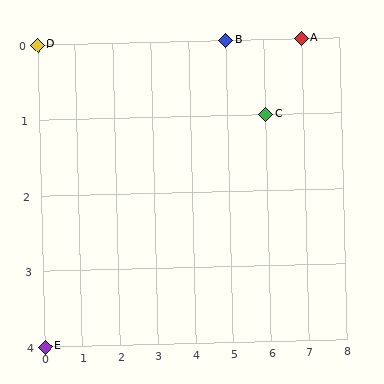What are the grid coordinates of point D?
Point D is at grid coordinates (0, 0).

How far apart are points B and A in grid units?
Points B and A are 2 columns apart.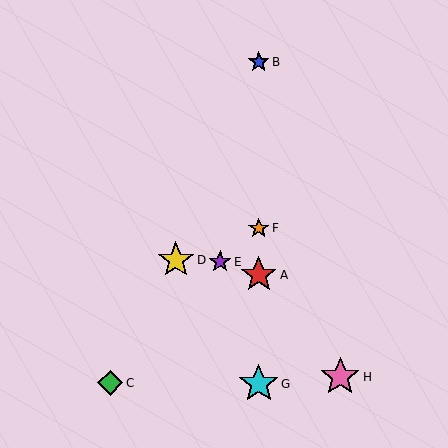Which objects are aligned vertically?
Objects A, B, F, G are aligned vertically.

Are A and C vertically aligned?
No, A is at x≈259 and C is at x≈110.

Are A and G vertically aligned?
Yes, both are at x≈259.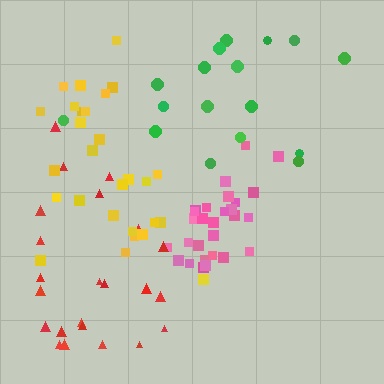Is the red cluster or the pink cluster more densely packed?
Pink.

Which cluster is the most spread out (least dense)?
Red.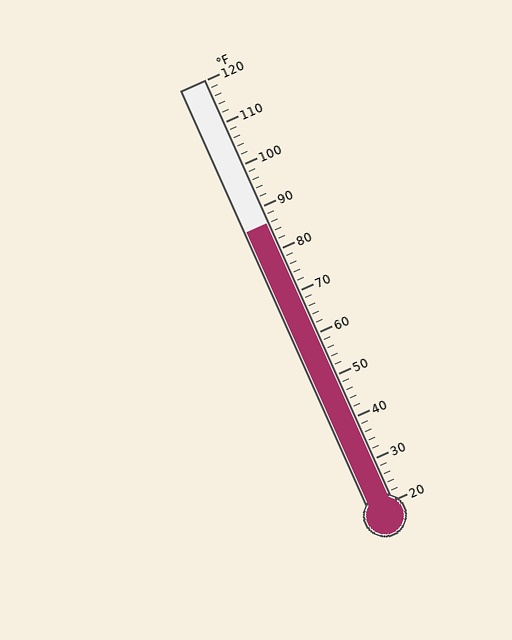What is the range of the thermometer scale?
The thermometer scale ranges from 20°F to 120°F.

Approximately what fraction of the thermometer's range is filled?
The thermometer is filled to approximately 65% of its range.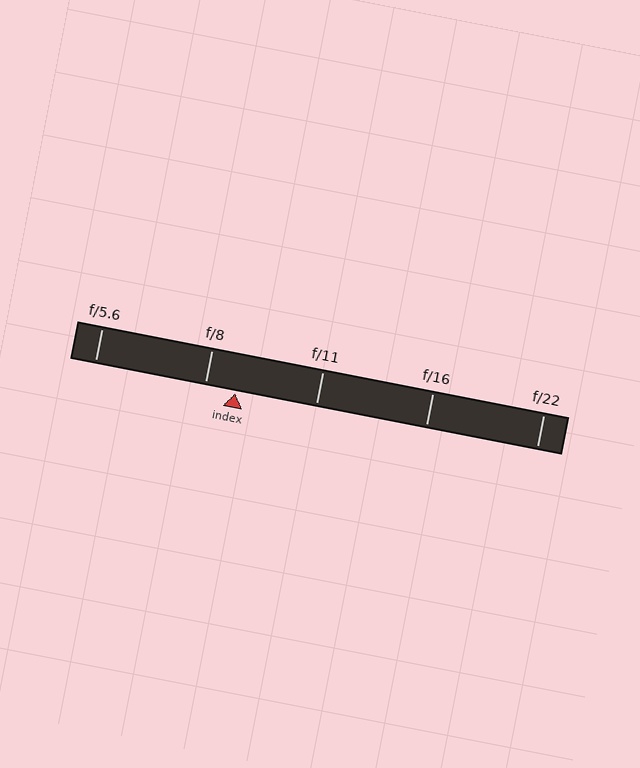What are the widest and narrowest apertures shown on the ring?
The widest aperture shown is f/5.6 and the narrowest is f/22.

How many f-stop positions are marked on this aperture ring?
There are 5 f-stop positions marked.